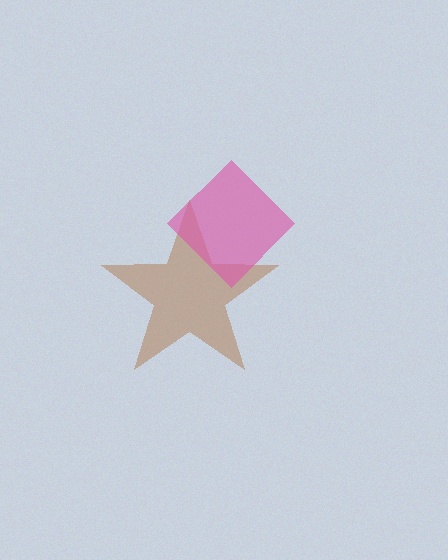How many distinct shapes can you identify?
There are 2 distinct shapes: a brown star, a pink diamond.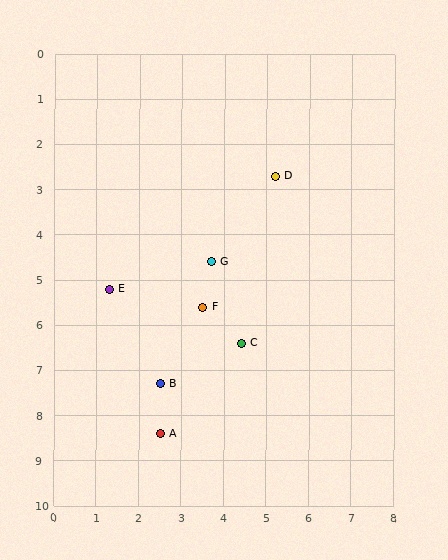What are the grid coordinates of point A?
Point A is at approximately (2.5, 8.4).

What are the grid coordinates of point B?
Point B is at approximately (2.5, 7.3).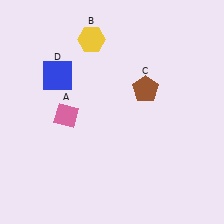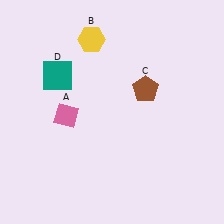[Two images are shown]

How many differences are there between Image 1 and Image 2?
There is 1 difference between the two images.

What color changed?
The square (D) changed from blue in Image 1 to teal in Image 2.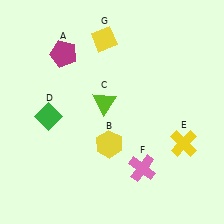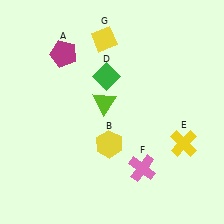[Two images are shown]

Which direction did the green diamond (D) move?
The green diamond (D) moved right.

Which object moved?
The green diamond (D) moved right.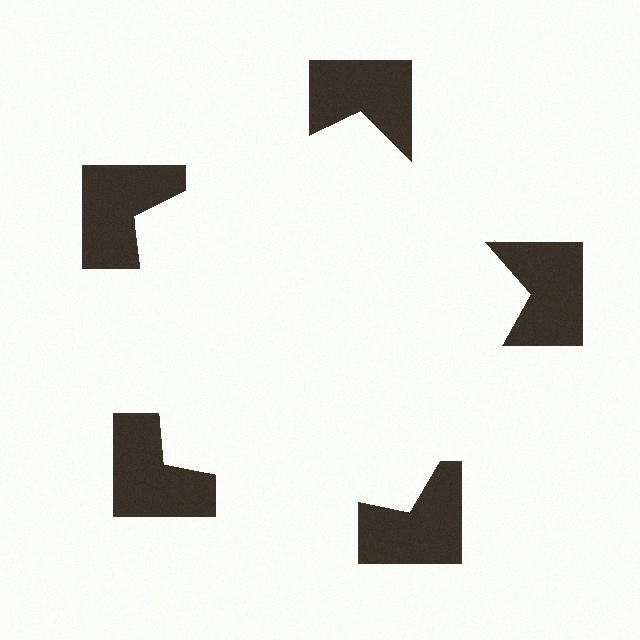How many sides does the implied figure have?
5 sides.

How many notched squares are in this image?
There are 5 — one at each vertex of the illusory pentagon.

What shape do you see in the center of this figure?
An illusory pentagon — its edges are inferred from the aligned wedge cuts in the notched squares, not physically drawn.